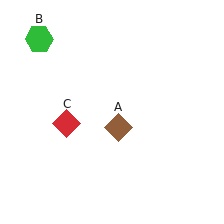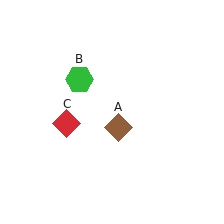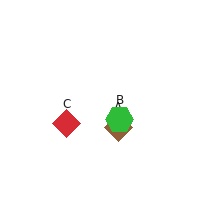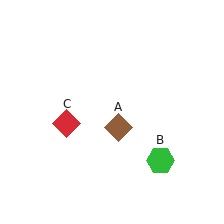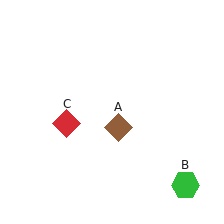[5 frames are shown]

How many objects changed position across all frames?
1 object changed position: green hexagon (object B).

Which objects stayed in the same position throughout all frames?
Brown diamond (object A) and red diamond (object C) remained stationary.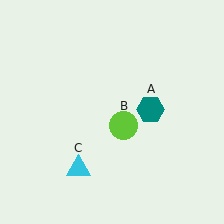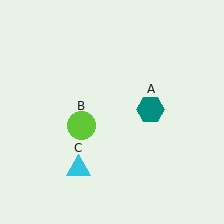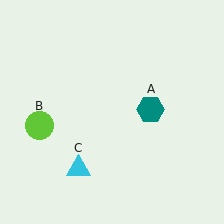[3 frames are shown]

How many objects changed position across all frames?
1 object changed position: lime circle (object B).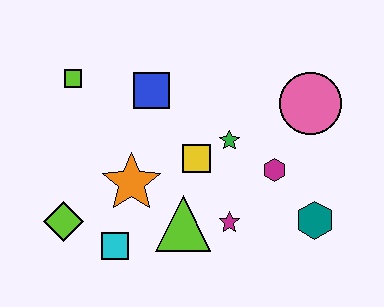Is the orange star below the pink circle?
Yes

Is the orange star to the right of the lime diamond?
Yes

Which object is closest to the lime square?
The blue square is closest to the lime square.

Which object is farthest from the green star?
The lime diamond is farthest from the green star.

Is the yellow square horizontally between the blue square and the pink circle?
Yes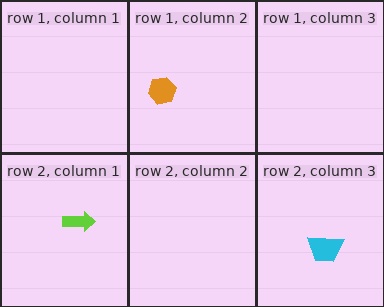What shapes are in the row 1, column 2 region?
The orange hexagon.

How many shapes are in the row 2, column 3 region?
1.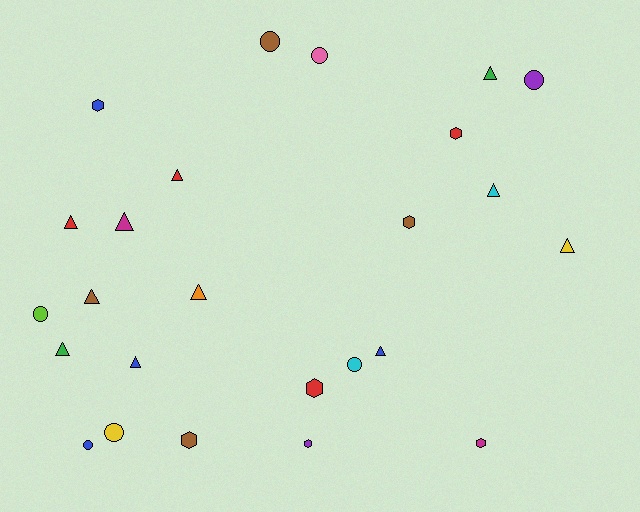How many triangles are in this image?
There are 11 triangles.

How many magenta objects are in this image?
There are 2 magenta objects.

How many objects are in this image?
There are 25 objects.